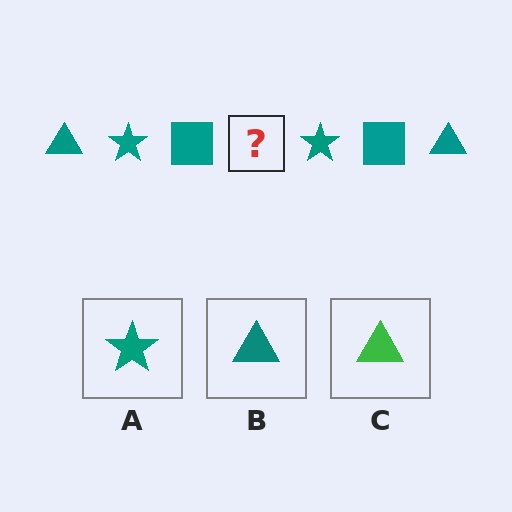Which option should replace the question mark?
Option B.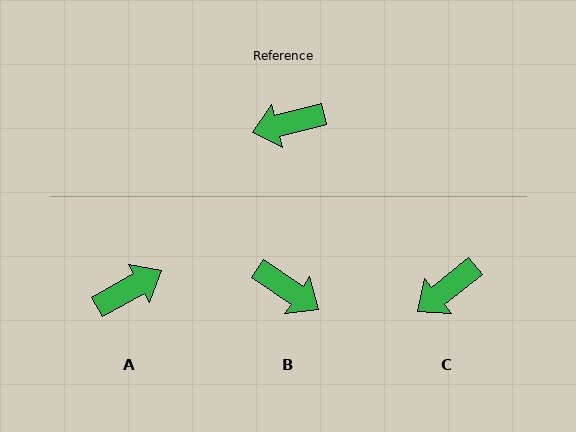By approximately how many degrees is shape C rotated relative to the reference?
Approximately 24 degrees counter-clockwise.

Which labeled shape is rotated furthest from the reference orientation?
A, about 165 degrees away.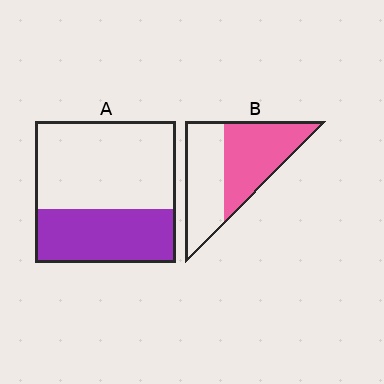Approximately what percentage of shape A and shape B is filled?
A is approximately 40% and B is approximately 50%.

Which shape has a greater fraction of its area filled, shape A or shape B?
Shape B.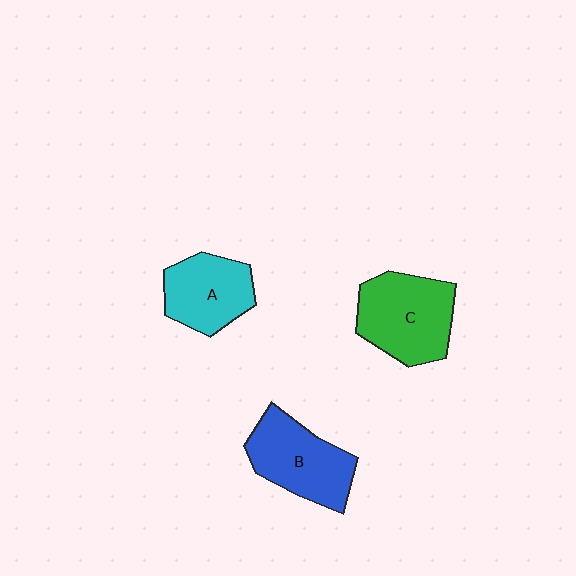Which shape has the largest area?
Shape C (green).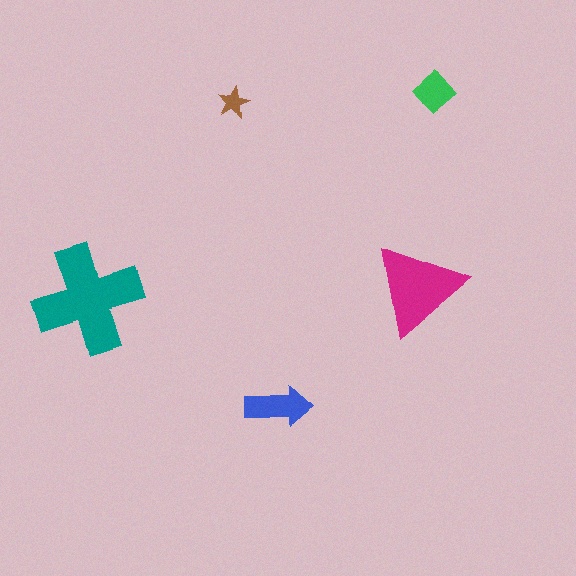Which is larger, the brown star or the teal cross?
The teal cross.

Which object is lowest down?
The blue arrow is bottommost.